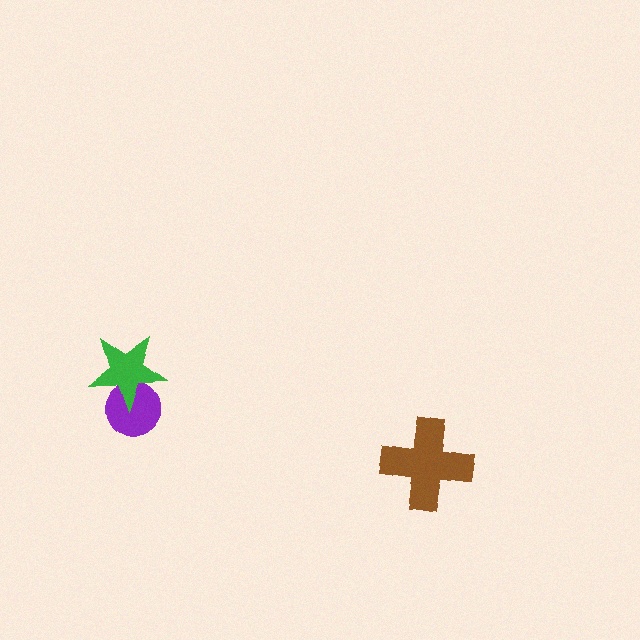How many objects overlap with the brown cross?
0 objects overlap with the brown cross.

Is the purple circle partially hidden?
Yes, it is partially covered by another shape.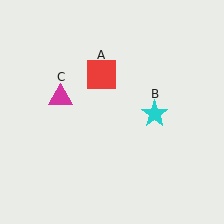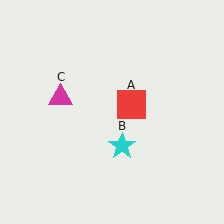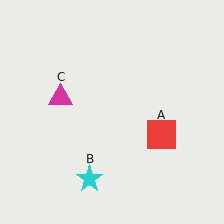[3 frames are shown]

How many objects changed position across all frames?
2 objects changed position: red square (object A), cyan star (object B).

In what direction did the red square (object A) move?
The red square (object A) moved down and to the right.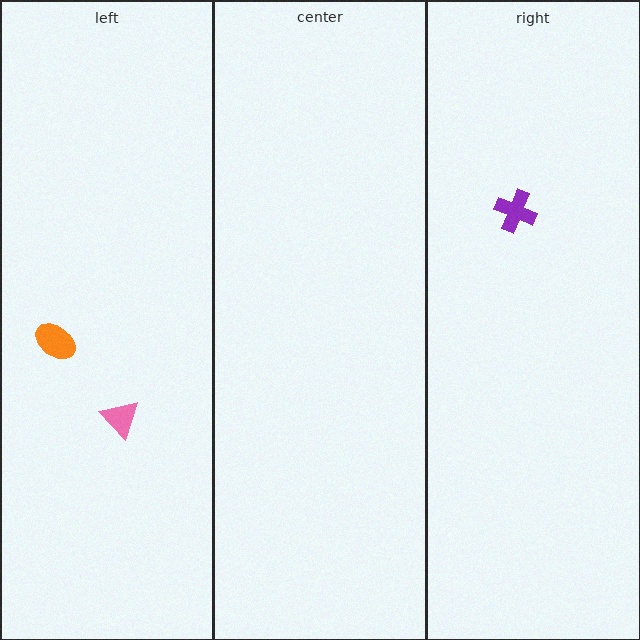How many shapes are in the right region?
1.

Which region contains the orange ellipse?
The left region.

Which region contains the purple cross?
The right region.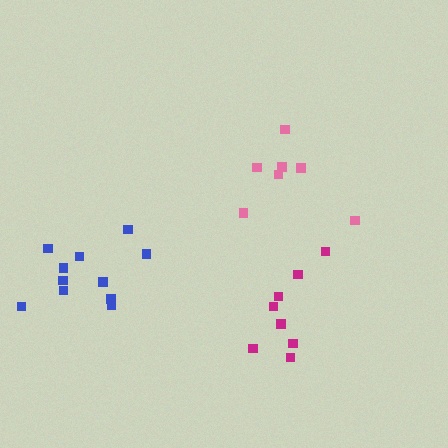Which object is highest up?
The pink cluster is topmost.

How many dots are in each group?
Group 1: 7 dots, Group 2: 8 dots, Group 3: 11 dots (26 total).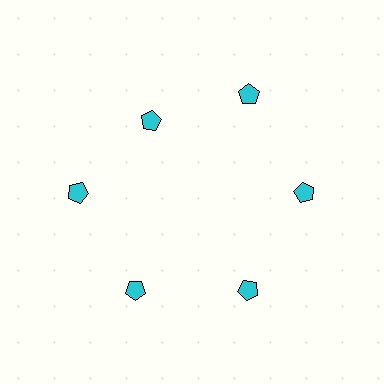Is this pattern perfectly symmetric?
No. The 6 cyan pentagons are arranged in a ring, but one element near the 11 o'clock position is pulled inward toward the center, breaking the 6-fold rotational symmetry.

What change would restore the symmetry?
The symmetry would be restored by moving it outward, back onto the ring so that all 6 pentagons sit at equal angles and equal distance from the center.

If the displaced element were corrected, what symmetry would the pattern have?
It would have 6-fold rotational symmetry — the pattern would map onto itself every 60 degrees.